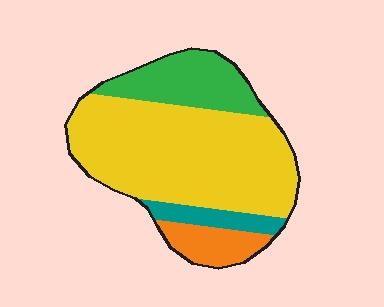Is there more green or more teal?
Green.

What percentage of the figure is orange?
Orange covers around 10% of the figure.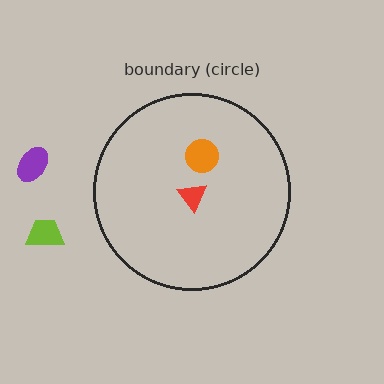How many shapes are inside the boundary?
2 inside, 2 outside.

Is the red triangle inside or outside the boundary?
Inside.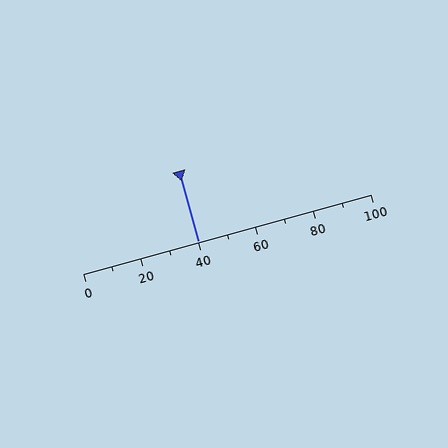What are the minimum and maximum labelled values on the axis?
The axis runs from 0 to 100.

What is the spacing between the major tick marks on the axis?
The major ticks are spaced 20 apart.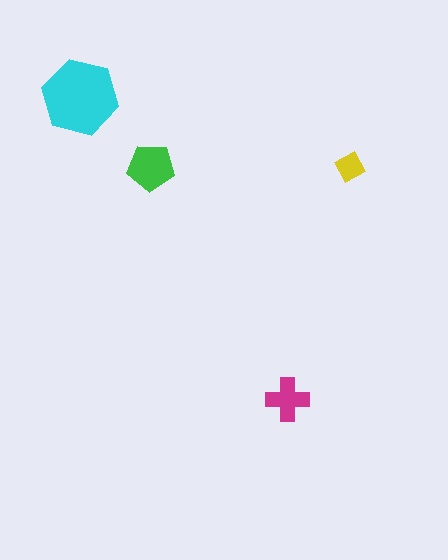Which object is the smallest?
The yellow diamond.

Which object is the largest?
The cyan hexagon.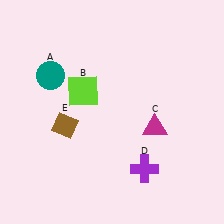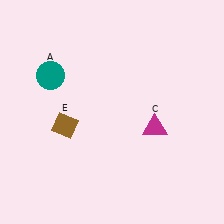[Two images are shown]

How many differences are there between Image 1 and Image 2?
There are 2 differences between the two images.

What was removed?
The lime square (B), the purple cross (D) were removed in Image 2.